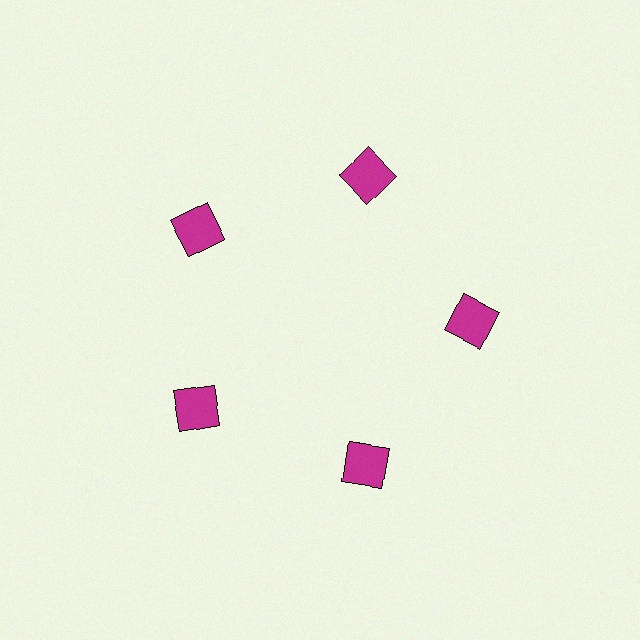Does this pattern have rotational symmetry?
Yes, this pattern has 5-fold rotational symmetry. It looks the same after rotating 72 degrees around the center.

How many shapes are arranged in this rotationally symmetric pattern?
There are 5 shapes, arranged in 5 groups of 1.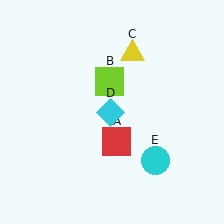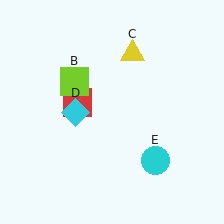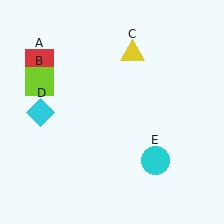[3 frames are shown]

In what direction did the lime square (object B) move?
The lime square (object B) moved left.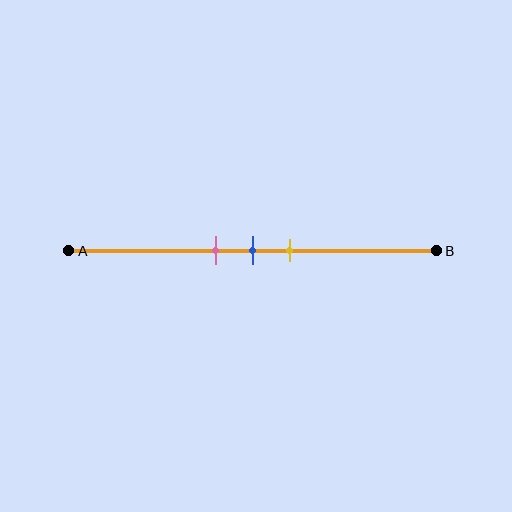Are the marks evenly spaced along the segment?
Yes, the marks are approximately evenly spaced.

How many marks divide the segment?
There are 3 marks dividing the segment.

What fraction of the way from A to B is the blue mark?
The blue mark is approximately 50% (0.5) of the way from A to B.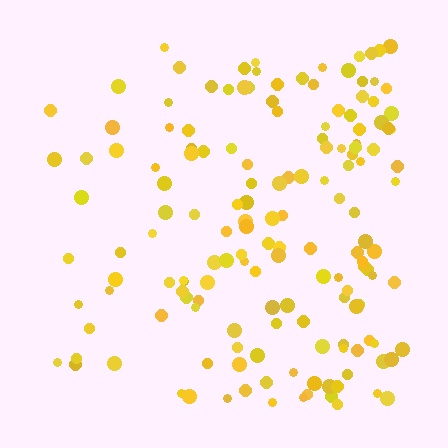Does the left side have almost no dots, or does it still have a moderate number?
Still a moderate number, just noticeably fewer than the right.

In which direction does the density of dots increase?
From left to right, with the right side densest.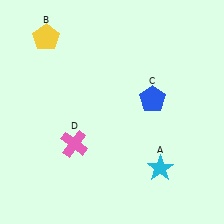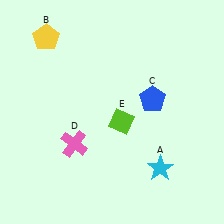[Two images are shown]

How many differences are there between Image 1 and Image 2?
There is 1 difference between the two images.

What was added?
A lime diamond (E) was added in Image 2.